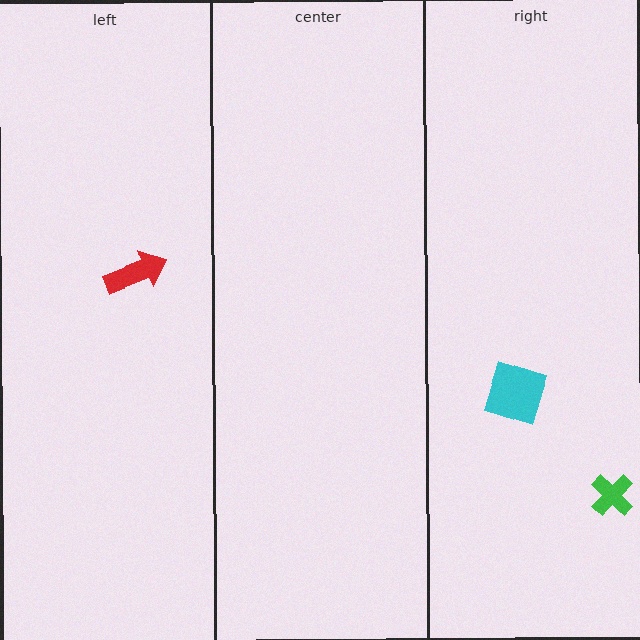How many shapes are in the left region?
1.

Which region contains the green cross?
The right region.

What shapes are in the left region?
The red arrow.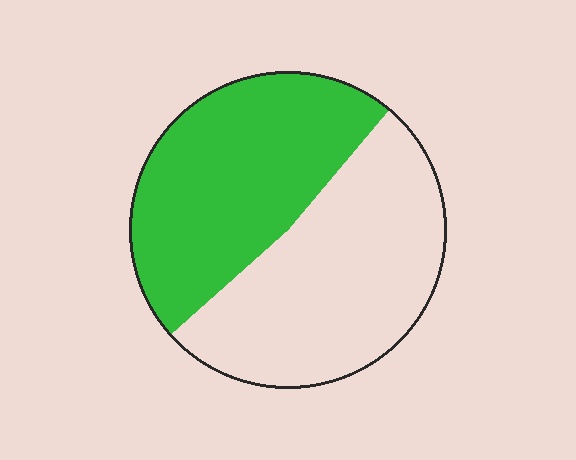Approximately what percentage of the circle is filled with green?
Approximately 50%.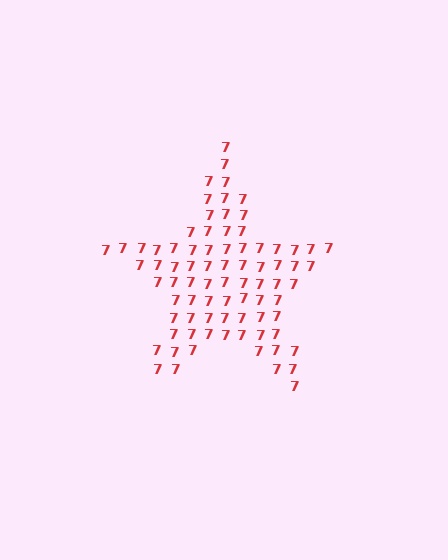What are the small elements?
The small elements are digit 7's.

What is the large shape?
The large shape is a star.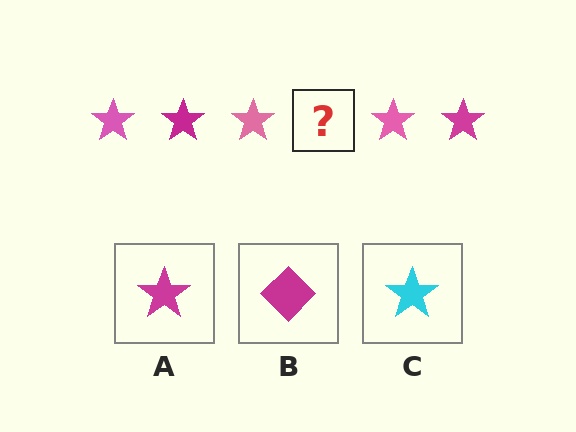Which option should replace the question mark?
Option A.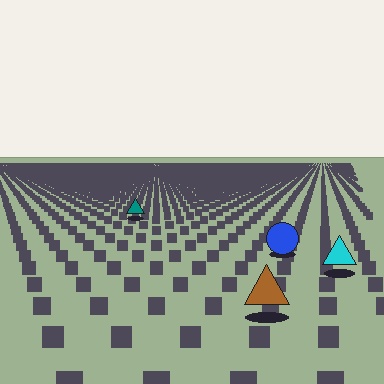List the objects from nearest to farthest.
From nearest to farthest: the brown triangle, the cyan triangle, the blue circle, the teal triangle.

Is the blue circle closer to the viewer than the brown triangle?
No. The brown triangle is closer — you can tell from the texture gradient: the ground texture is coarser near it.